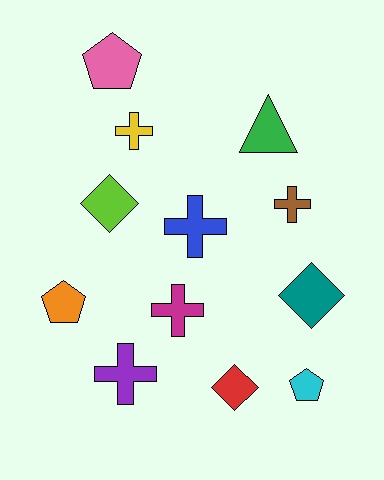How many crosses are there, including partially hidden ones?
There are 5 crosses.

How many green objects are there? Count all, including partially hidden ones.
There is 1 green object.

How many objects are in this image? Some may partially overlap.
There are 12 objects.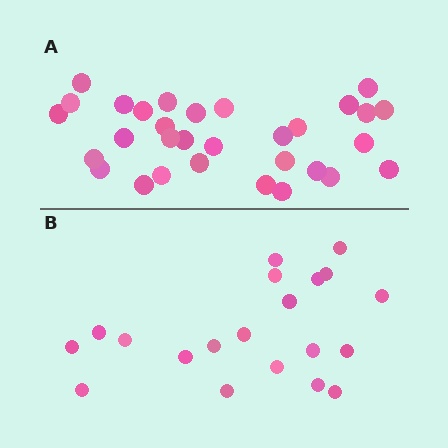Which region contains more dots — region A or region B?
Region A (the top region) has more dots.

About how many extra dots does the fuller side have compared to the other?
Region A has roughly 12 or so more dots than region B.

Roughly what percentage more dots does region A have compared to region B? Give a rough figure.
About 55% more.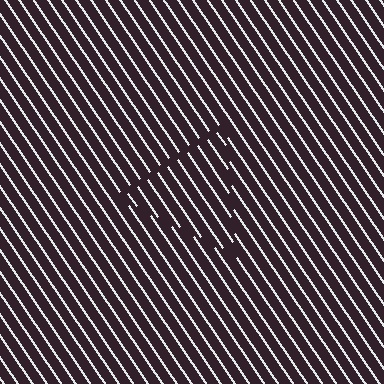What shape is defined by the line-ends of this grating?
An illusory triangle. The interior of the shape contains the same grating, shifted by half a period — the contour is defined by the phase discontinuity where line-ends from the inner and outer gratings abut.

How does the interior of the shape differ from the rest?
The interior of the shape contains the same grating, shifted by half a period — the contour is defined by the phase discontinuity where line-ends from the inner and outer gratings abut.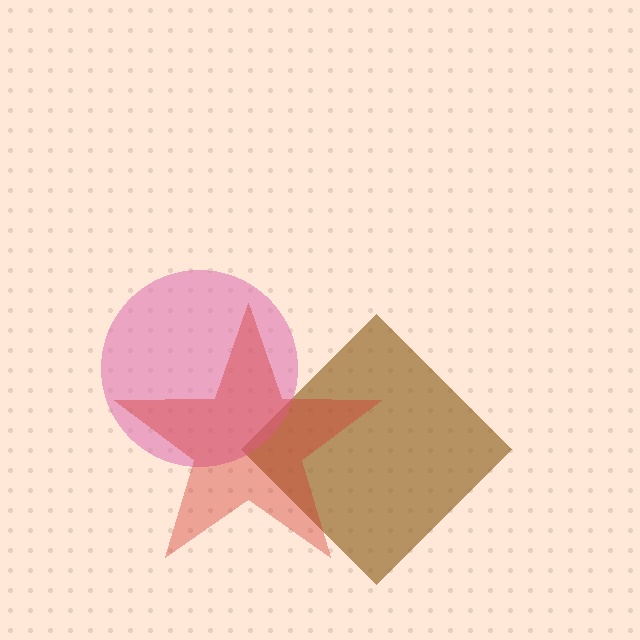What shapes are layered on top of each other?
The layered shapes are: a brown diamond, a pink circle, a red star.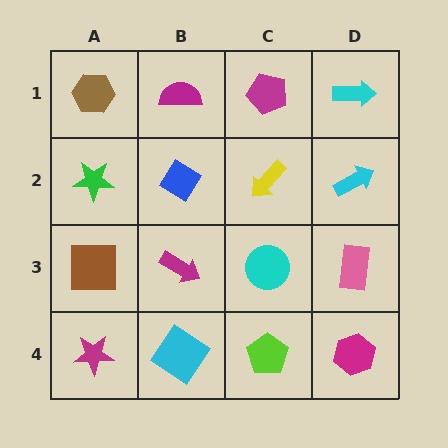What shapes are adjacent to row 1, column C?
A yellow arrow (row 2, column C), a magenta semicircle (row 1, column B), a cyan arrow (row 1, column D).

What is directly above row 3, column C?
A yellow arrow.